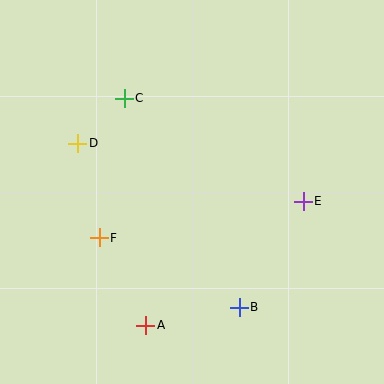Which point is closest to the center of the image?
Point F at (99, 238) is closest to the center.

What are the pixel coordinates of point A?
Point A is at (146, 325).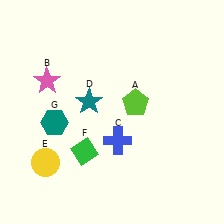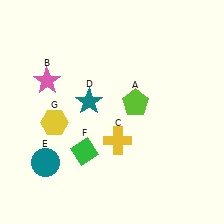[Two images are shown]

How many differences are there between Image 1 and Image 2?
There are 3 differences between the two images.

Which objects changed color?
C changed from blue to yellow. E changed from yellow to teal. G changed from teal to yellow.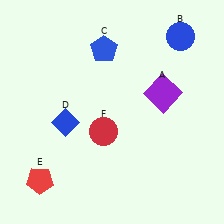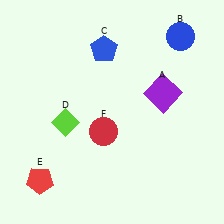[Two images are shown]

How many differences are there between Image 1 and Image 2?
There is 1 difference between the two images.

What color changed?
The diamond (D) changed from blue in Image 1 to lime in Image 2.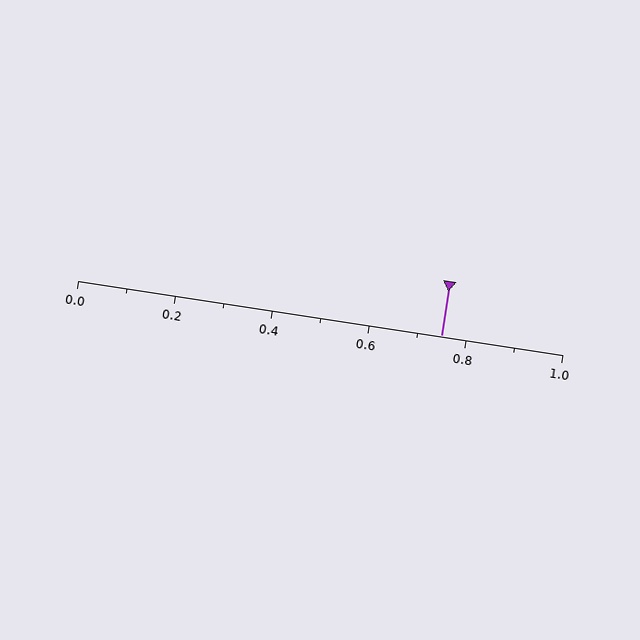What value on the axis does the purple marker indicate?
The marker indicates approximately 0.75.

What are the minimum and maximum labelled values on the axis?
The axis runs from 0.0 to 1.0.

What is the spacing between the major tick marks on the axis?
The major ticks are spaced 0.2 apart.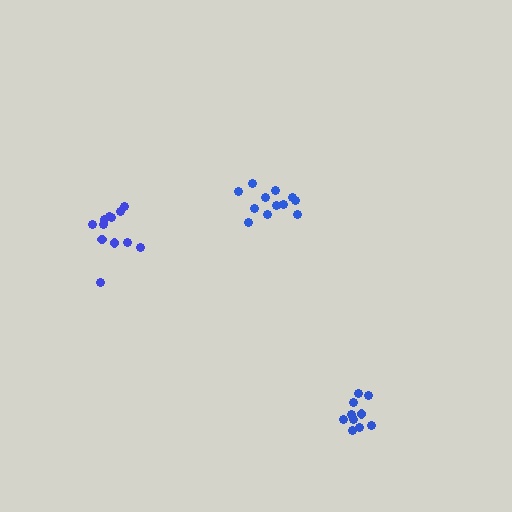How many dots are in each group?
Group 1: 10 dots, Group 2: 12 dots, Group 3: 12 dots (34 total).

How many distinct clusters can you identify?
There are 3 distinct clusters.